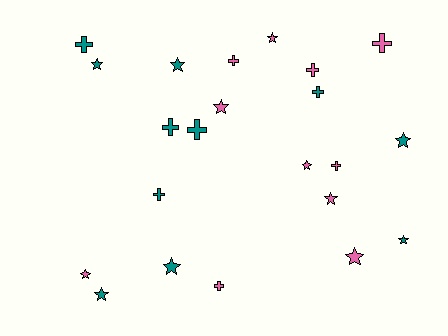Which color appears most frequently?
Pink, with 11 objects.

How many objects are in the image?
There are 22 objects.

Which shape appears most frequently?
Star, with 12 objects.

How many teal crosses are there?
There are 5 teal crosses.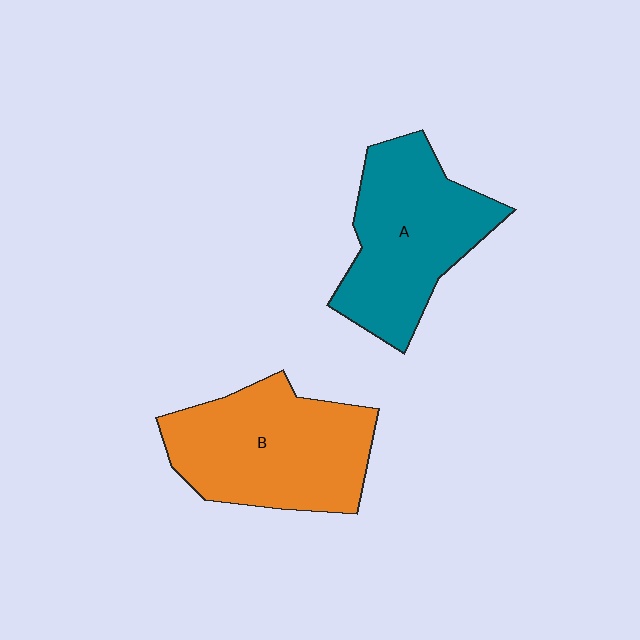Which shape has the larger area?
Shape B (orange).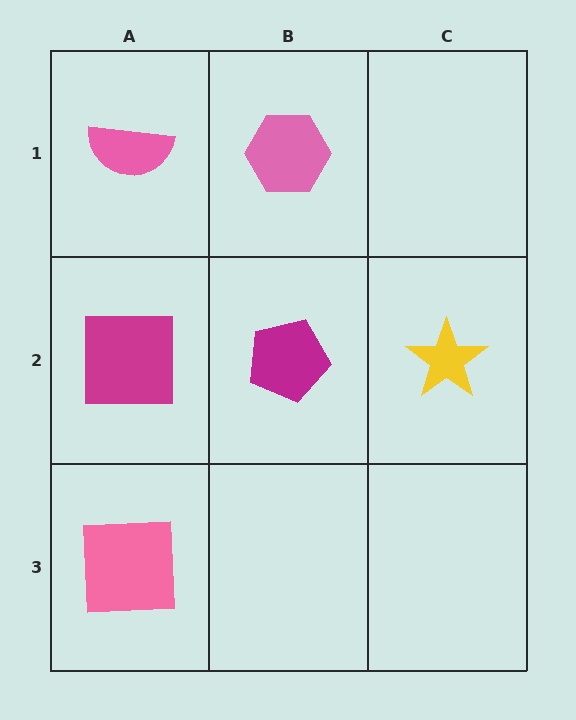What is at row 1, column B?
A pink hexagon.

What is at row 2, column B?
A magenta pentagon.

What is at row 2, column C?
A yellow star.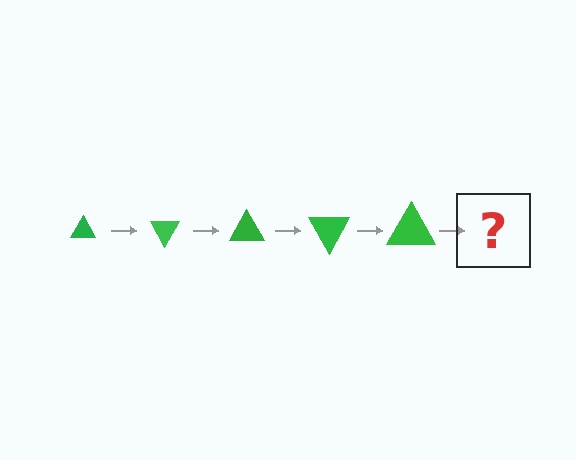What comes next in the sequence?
The next element should be a triangle, larger than the previous one and rotated 300 degrees from the start.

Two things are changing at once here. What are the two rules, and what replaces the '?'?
The two rules are that the triangle grows larger each step and it rotates 60 degrees each step. The '?' should be a triangle, larger than the previous one and rotated 300 degrees from the start.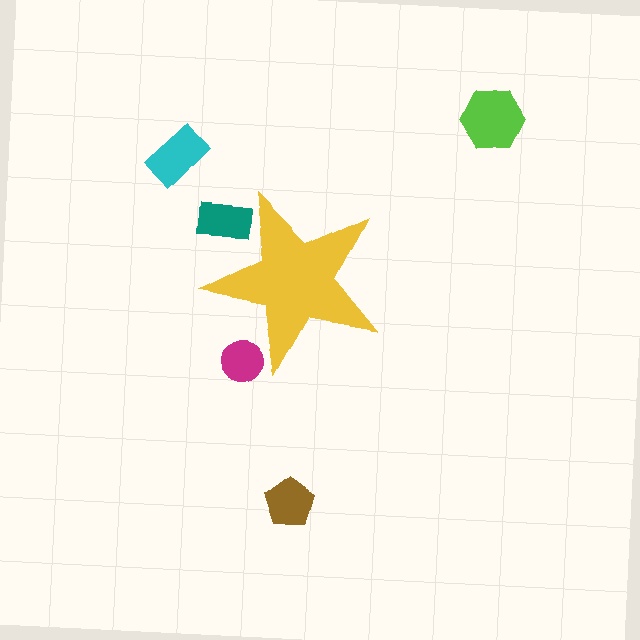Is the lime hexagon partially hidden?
No, the lime hexagon is fully visible.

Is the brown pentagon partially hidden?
No, the brown pentagon is fully visible.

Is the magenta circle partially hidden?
Yes, the magenta circle is partially hidden behind the yellow star.